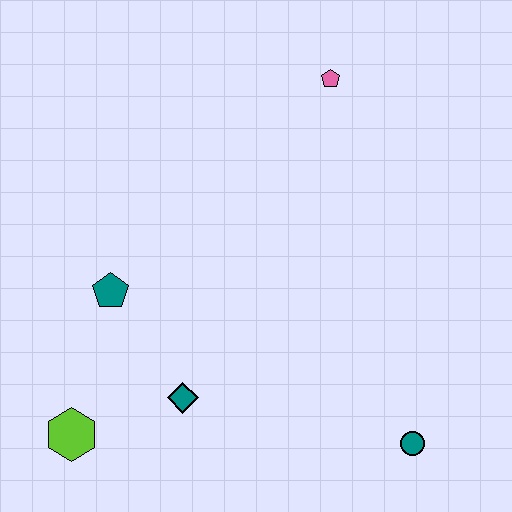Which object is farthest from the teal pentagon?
The teal circle is farthest from the teal pentagon.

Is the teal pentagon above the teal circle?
Yes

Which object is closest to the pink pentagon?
The teal pentagon is closest to the pink pentagon.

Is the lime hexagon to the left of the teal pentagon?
Yes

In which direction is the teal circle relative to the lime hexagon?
The teal circle is to the right of the lime hexagon.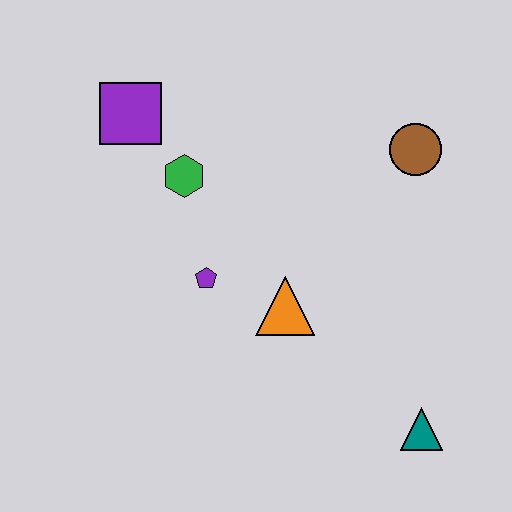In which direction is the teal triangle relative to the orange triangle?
The teal triangle is to the right of the orange triangle.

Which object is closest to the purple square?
The green hexagon is closest to the purple square.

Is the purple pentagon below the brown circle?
Yes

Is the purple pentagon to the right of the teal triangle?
No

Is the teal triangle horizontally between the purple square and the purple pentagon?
No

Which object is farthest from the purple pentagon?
The teal triangle is farthest from the purple pentagon.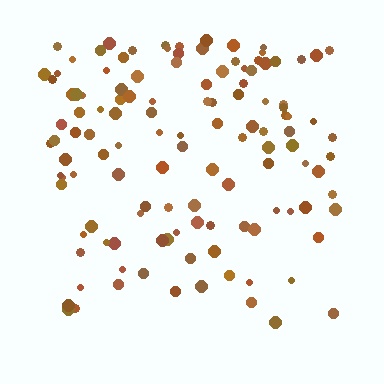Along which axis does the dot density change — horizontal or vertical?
Vertical.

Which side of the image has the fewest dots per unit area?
The bottom.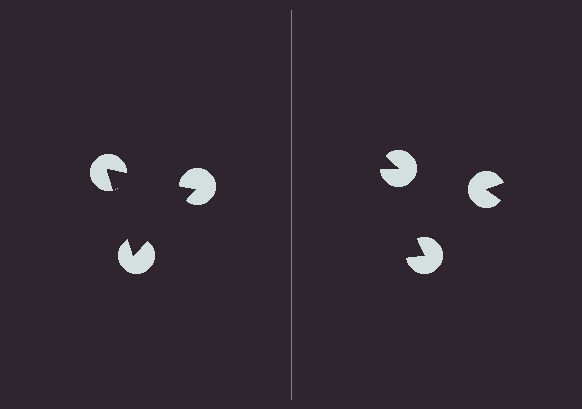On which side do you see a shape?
An illusory triangle appears on the left side. On the right side the wedge cuts are rotated, so no coherent shape forms.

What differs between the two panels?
The pac-man discs are positioned identically on both sides; only the wedge orientations differ. On the left they align to a triangle; on the right they are misaligned.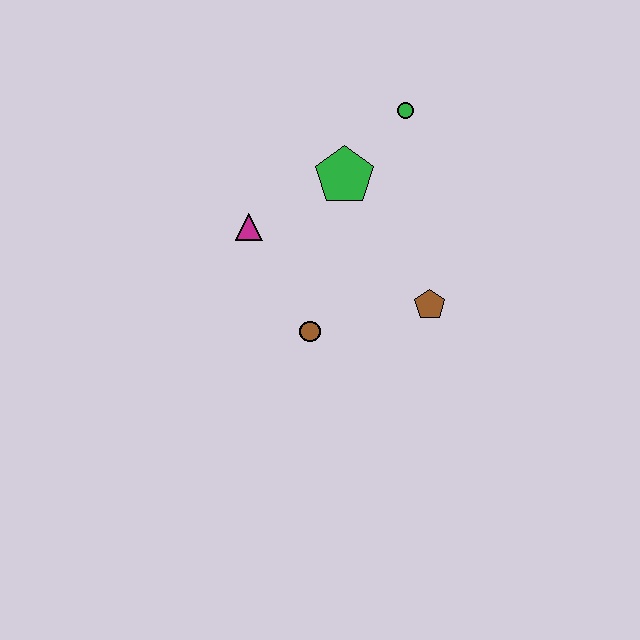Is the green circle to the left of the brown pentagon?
Yes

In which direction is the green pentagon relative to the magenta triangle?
The green pentagon is to the right of the magenta triangle.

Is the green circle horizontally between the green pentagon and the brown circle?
No